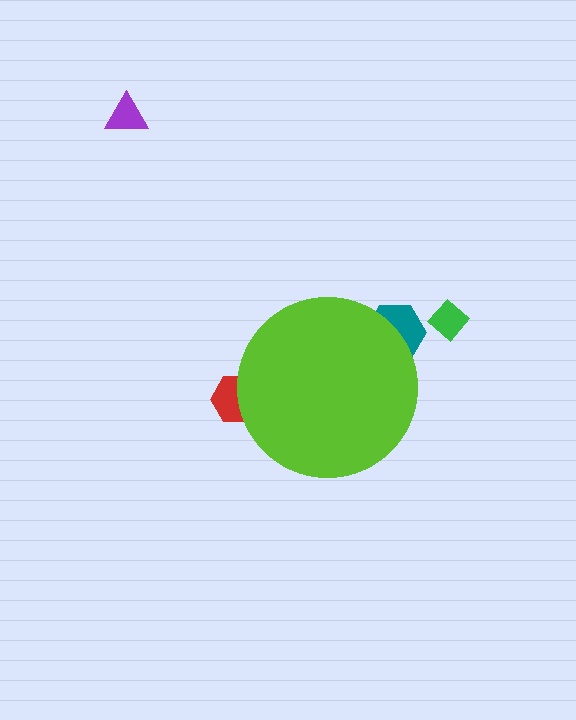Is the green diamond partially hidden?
No, the green diamond is fully visible.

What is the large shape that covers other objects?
A lime circle.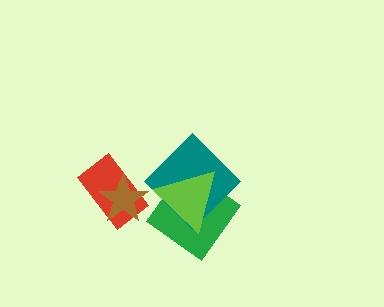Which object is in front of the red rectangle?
The brown star is in front of the red rectangle.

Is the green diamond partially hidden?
Yes, it is partially covered by another shape.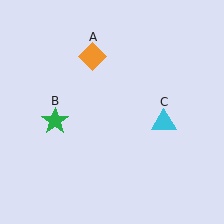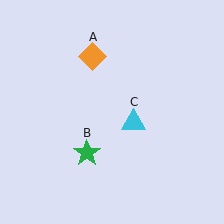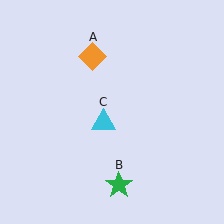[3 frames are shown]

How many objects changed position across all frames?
2 objects changed position: green star (object B), cyan triangle (object C).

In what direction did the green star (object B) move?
The green star (object B) moved down and to the right.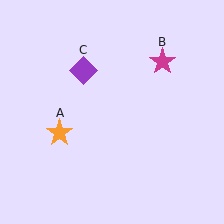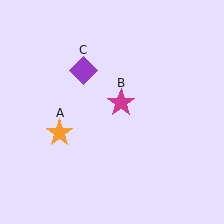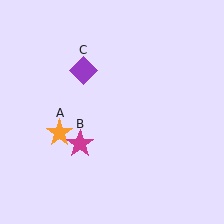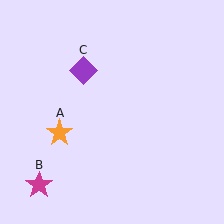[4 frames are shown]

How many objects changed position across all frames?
1 object changed position: magenta star (object B).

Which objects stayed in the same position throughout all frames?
Orange star (object A) and purple diamond (object C) remained stationary.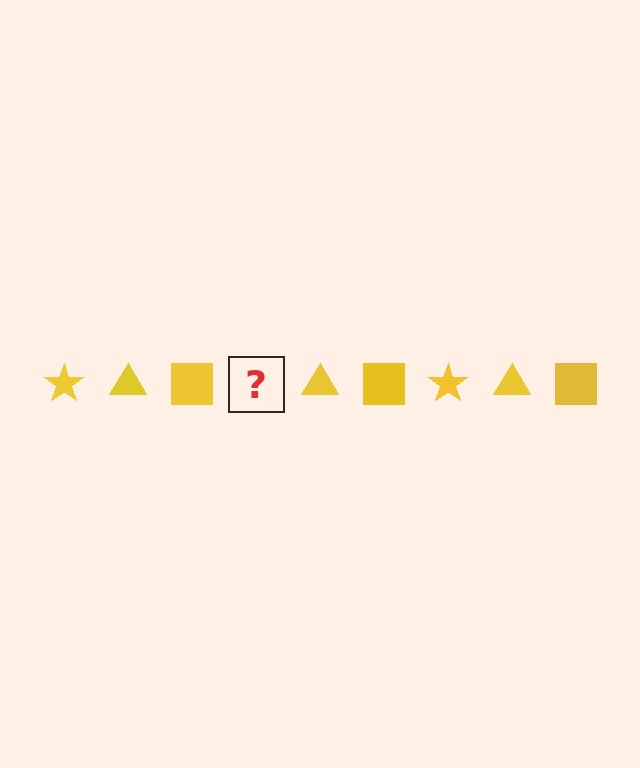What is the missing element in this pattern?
The missing element is a yellow star.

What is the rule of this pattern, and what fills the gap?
The rule is that the pattern cycles through star, triangle, square shapes in yellow. The gap should be filled with a yellow star.